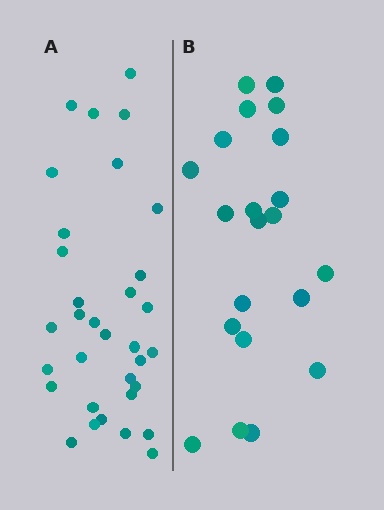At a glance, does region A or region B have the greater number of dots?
Region A (the left region) has more dots.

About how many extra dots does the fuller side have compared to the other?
Region A has roughly 12 or so more dots than region B.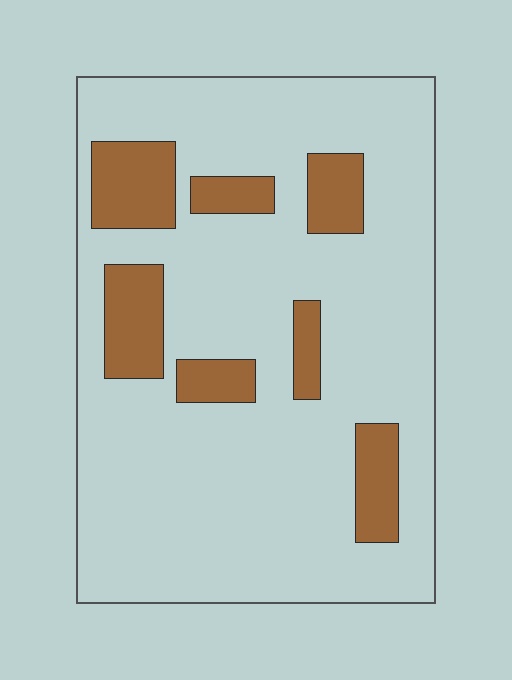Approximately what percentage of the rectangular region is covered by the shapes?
Approximately 20%.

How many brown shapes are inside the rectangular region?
7.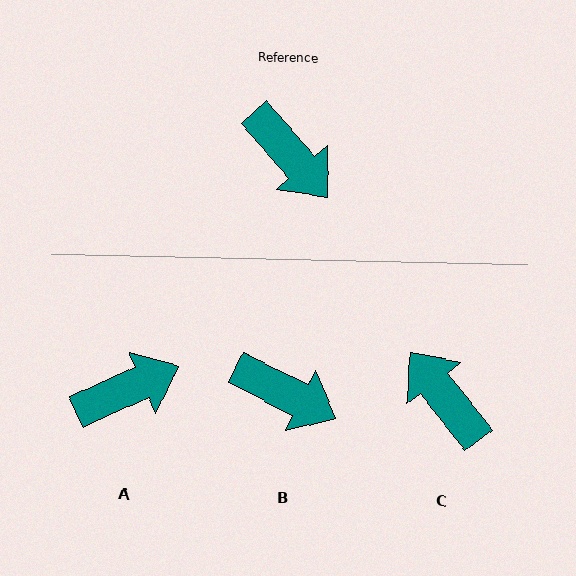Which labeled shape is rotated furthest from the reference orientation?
C, about 177 degrees away.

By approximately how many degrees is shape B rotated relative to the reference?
Approximately 22 degrees counter-clockwise.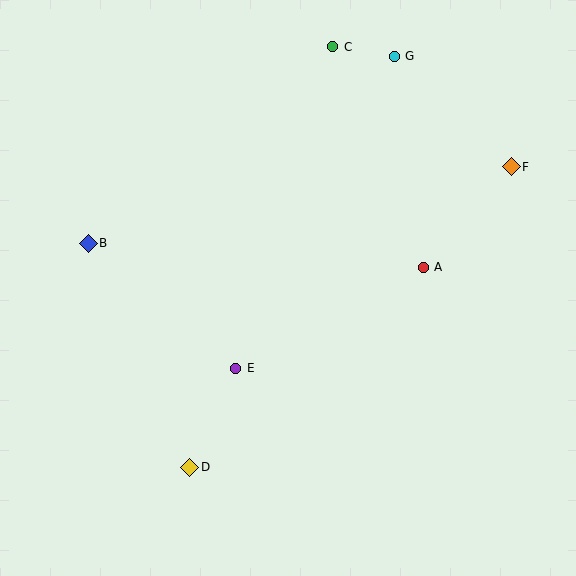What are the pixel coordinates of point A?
Point A is at (423, 267).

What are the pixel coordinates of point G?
Point G is at (394, 56).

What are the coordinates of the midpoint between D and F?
The midpoint between D and F is at (350, 317).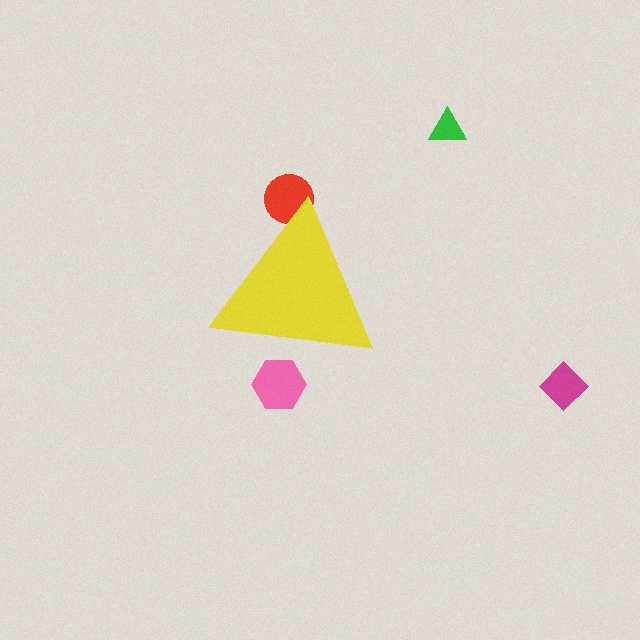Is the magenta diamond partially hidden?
No, the magenta diamond is fully visible.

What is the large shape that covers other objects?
A yellow triangle.